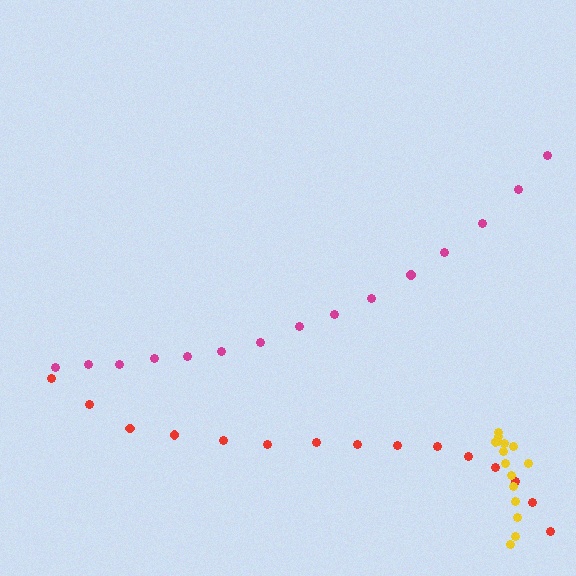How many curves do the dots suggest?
There are 3 distinct paths.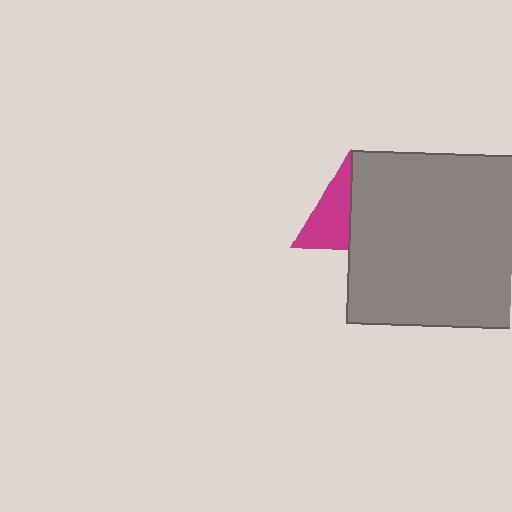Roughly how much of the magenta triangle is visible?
About half of it is visible (roughly 50%).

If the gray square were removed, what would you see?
You would see the complete magenta triangle.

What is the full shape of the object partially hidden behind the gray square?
The partially hidden object is a magenta triangle.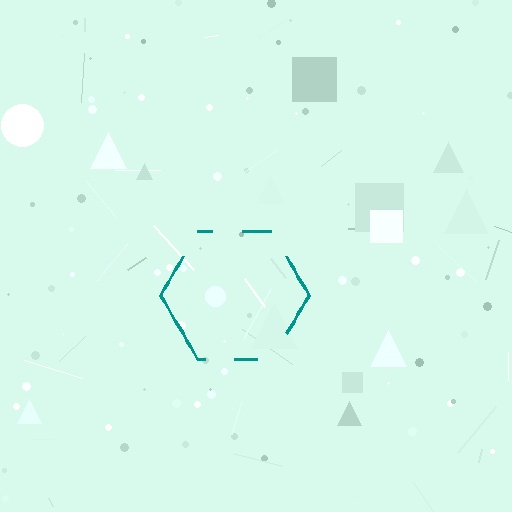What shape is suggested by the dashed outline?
The dashed outline suggests a hexagon.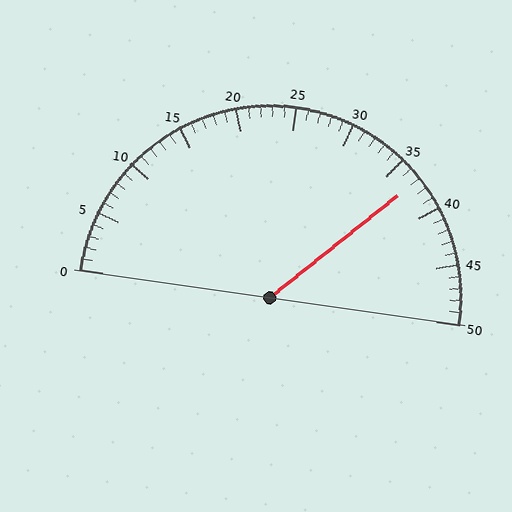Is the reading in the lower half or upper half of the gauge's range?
The reading is in the upper half of the range (0 to 50).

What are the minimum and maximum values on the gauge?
The gauge ranges from 0 to 50.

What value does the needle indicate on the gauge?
The needle indicates approximately 37.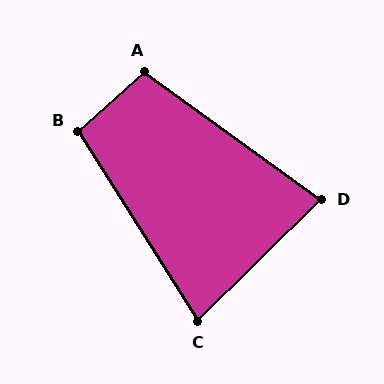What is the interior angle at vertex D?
Approximately 81 degrees (acute).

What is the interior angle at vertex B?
Approximately 99 degrees (obtuse).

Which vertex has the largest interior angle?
A, at approximately 102 degrees.